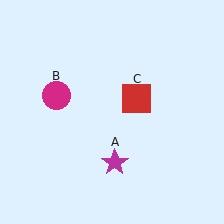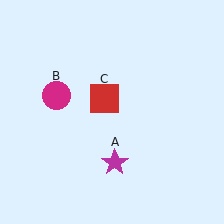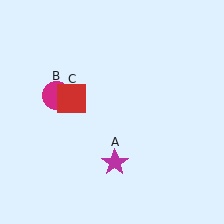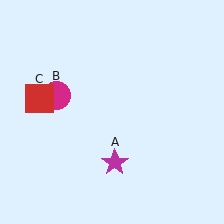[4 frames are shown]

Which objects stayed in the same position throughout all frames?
Magenta star (object A) and magenta circle (object B) remained stationary.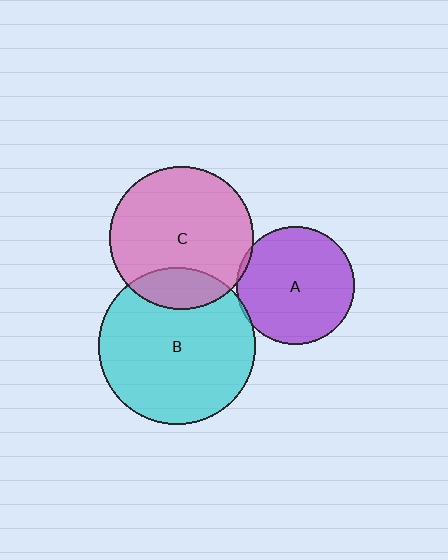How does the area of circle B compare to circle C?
Approximately 1.2 times.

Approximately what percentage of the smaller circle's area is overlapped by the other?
Approximately 5%.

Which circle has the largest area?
Circle B (cyan).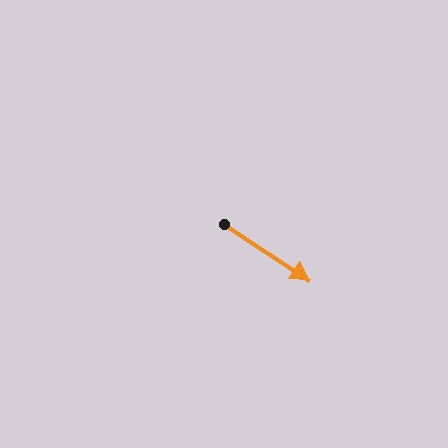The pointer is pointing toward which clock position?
Roughly 4 o'clock.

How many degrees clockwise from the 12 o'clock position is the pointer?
Approximately 123 degrees.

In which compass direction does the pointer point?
Southeast.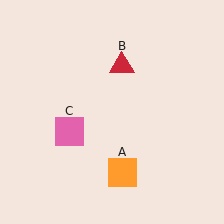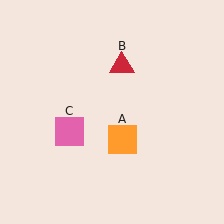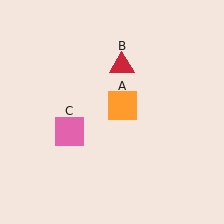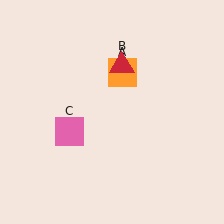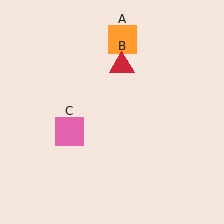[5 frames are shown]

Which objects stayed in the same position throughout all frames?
Red triangle (object B) and pink square (object C) remained stationary.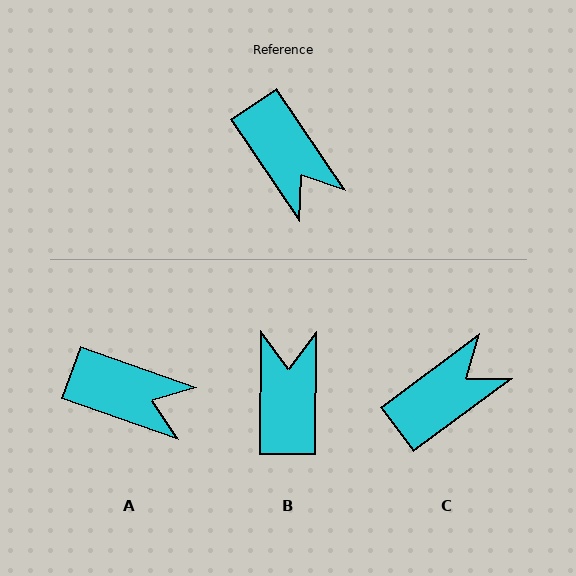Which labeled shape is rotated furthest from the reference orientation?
B, about 145 degrees away.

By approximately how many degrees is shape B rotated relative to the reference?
Approximately 145 degrees counter-clockwise.